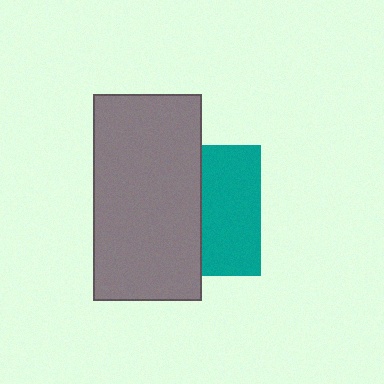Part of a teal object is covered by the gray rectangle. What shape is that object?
It is a square.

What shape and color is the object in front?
The object in front is a gray rectangle.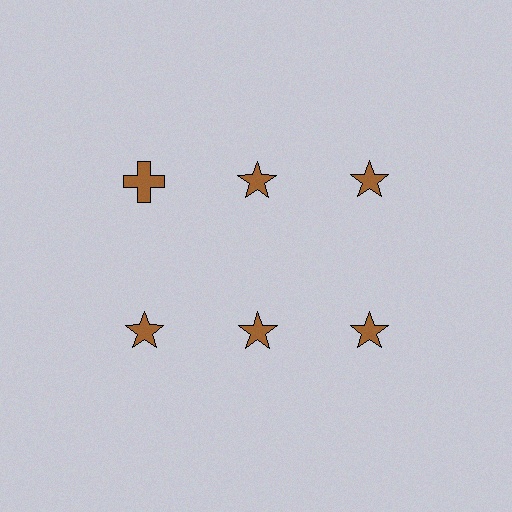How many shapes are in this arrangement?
There are 6 shapes arranged in a grid pattern.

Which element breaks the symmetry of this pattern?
The brown cross in the top row, leftmost column breaks the symmetry. All other shapes are brown stars.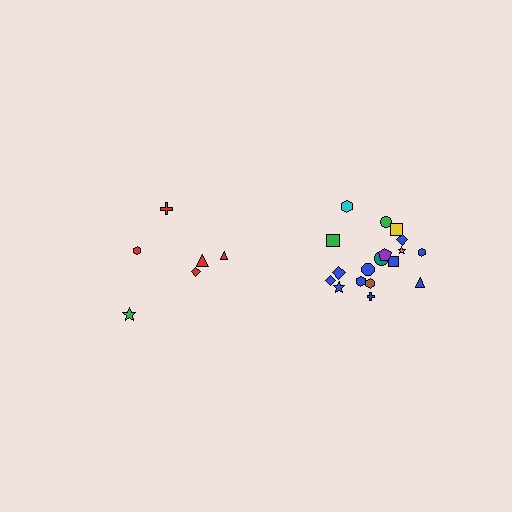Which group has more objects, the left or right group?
The right group.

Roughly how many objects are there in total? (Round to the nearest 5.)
Roughly 25 objects in total.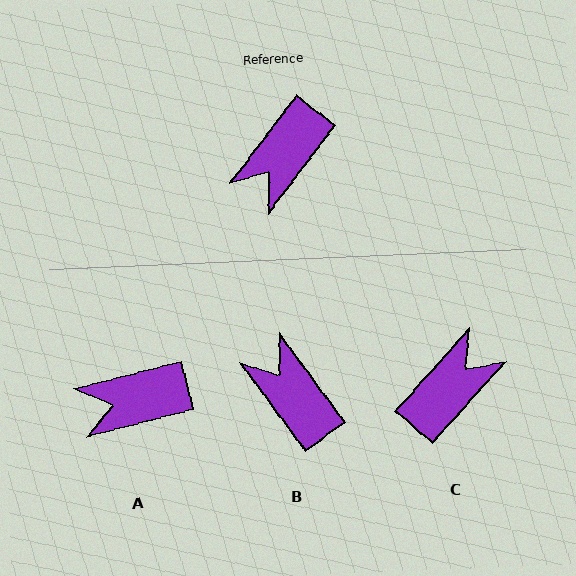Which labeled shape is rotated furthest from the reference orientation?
C, about 175 degrees away.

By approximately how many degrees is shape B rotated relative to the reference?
Approximately 106 degrees clockwise.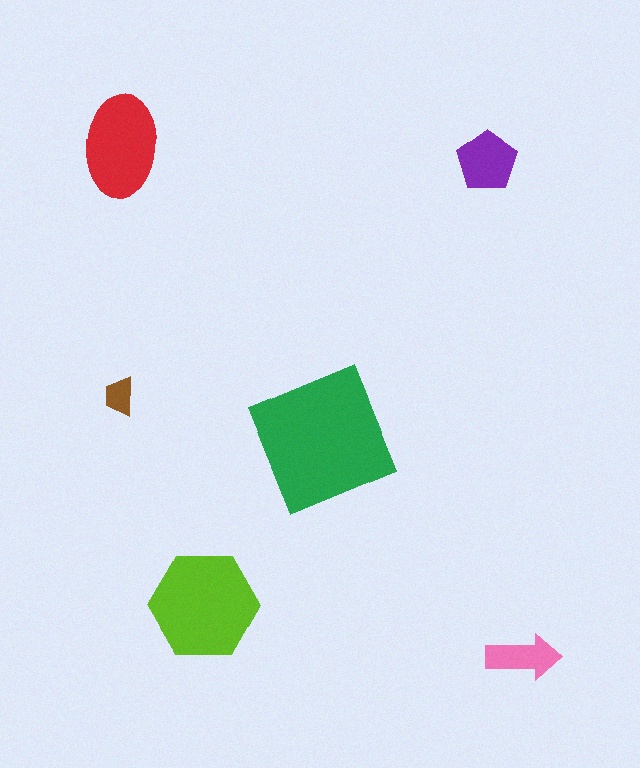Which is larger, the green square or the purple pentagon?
The green square.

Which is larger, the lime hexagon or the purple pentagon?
The lime hexagon.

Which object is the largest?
The green square.